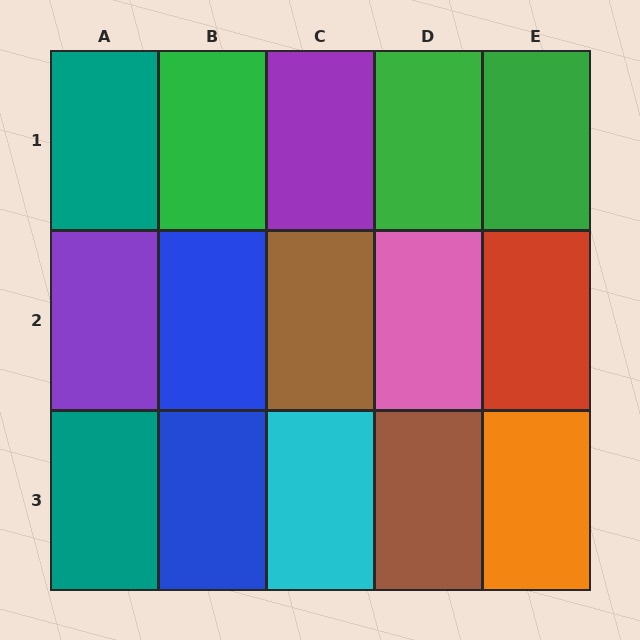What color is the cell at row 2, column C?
Brown.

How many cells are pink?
1 cell is pink.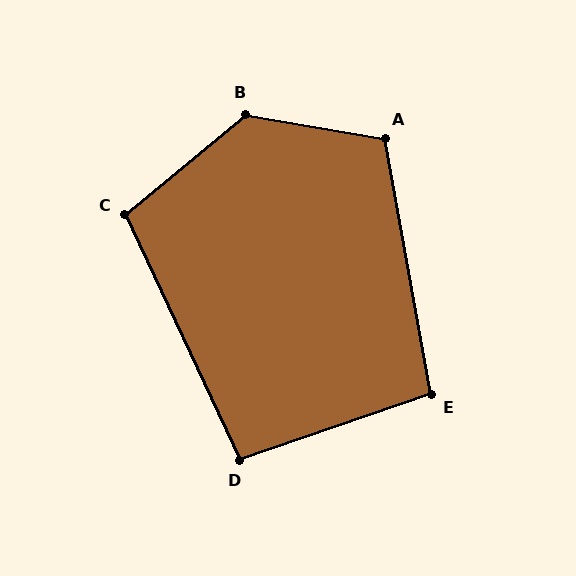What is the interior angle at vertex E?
Approximately 99 degrees (obtuse).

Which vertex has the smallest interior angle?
D, at approximately 96 degrees.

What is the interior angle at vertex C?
Approximately 105 degrees (obtuse).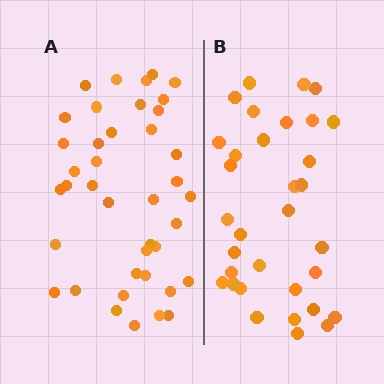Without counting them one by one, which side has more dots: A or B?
Region A (the left region) has more dots.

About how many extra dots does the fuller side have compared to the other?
Region A has roughly 8 or so more dots than region B.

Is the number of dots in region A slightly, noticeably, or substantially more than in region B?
Region A has only slightly more — the two regions are fairly close. The ratio is roughly 1.2 to 1.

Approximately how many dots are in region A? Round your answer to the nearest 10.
About 40 dots.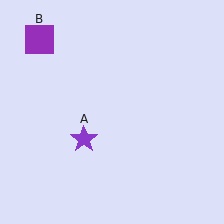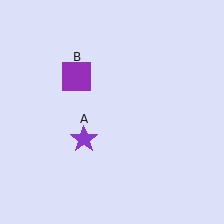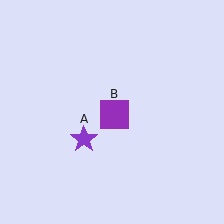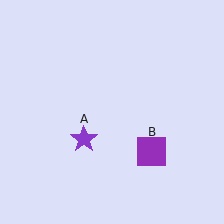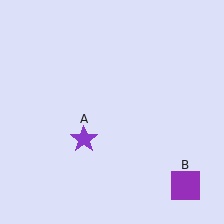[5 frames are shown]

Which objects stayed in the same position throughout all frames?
Purple star (object A) remained stationary.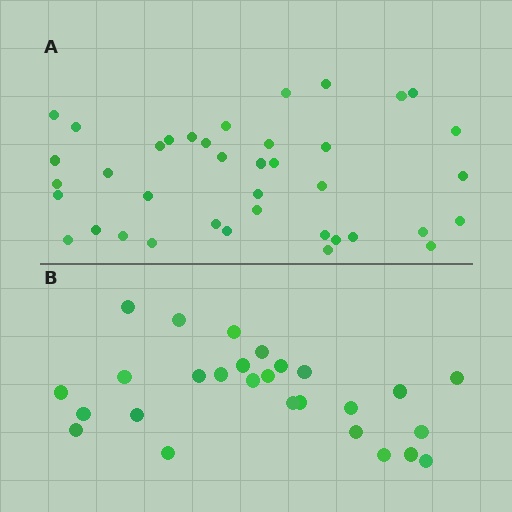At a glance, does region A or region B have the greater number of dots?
Region A (the top region) has more dots.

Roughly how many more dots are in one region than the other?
Region A has roughly 12 or so more dots than region B.